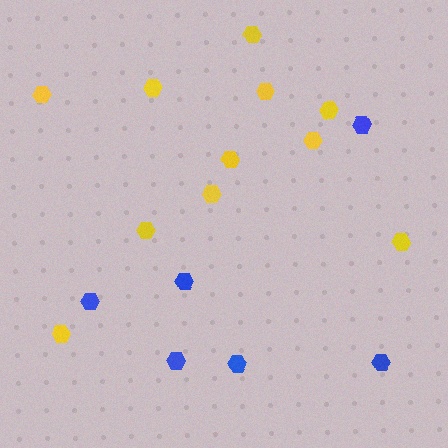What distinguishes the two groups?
There are 2 groups: one group of yellow hexagons (11) and one group of blue hexagons (6).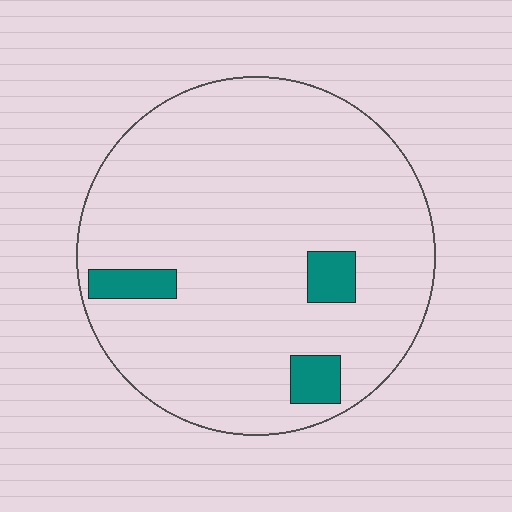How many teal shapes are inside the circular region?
3.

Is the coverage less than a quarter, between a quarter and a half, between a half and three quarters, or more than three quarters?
Less than a quarter.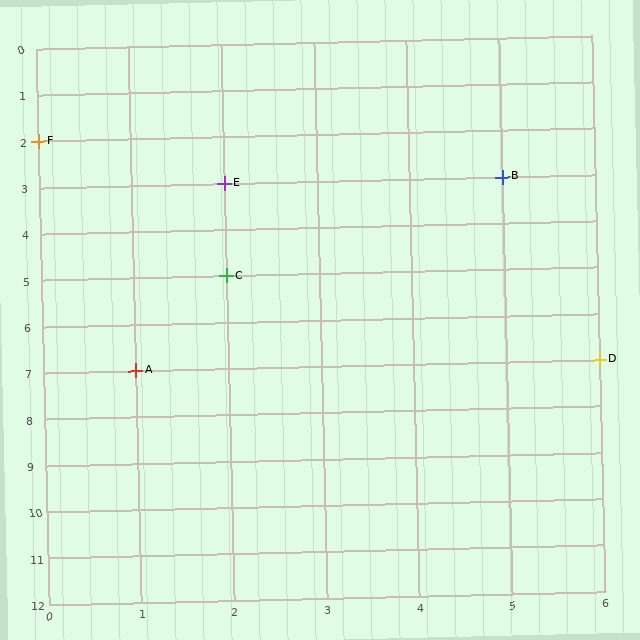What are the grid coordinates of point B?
Point B is at grid coordinates (5, 3).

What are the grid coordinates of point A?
Point A is at grid coordinates (1, 7).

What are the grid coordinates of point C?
Point C is at grid coordinates (2, 5).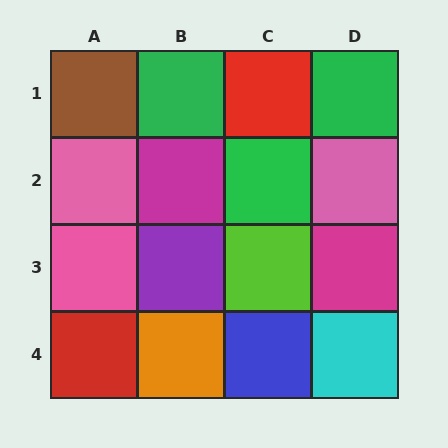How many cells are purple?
1 cell is purple.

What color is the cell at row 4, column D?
Cyan.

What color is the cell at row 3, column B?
Purple.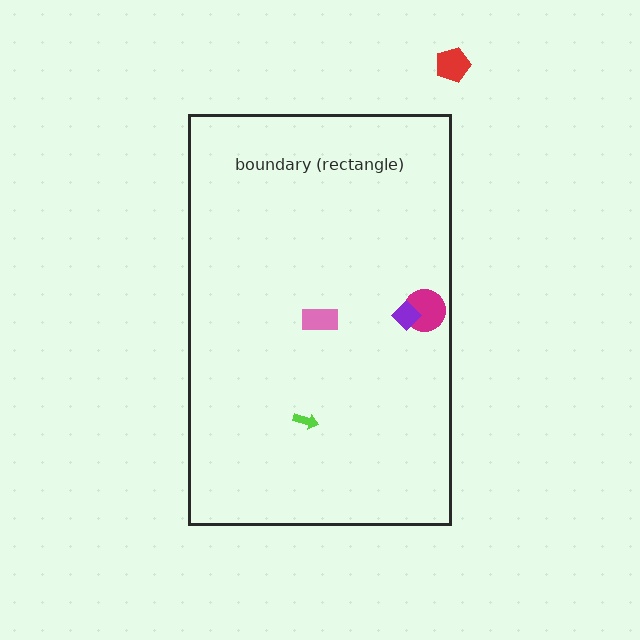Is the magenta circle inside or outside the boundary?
Inside.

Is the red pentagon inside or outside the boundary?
Outside.